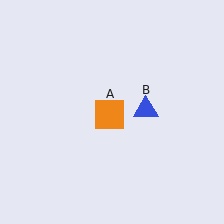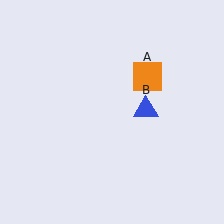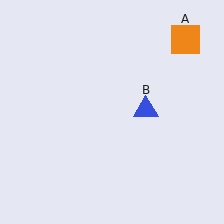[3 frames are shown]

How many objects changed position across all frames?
1 object changed position: orange square (object A).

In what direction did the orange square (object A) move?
The orange square (object A) moved up and to the right.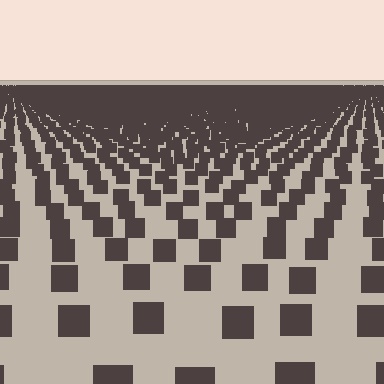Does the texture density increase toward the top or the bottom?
Density increases toward the top.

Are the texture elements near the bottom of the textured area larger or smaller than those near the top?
Larger. Near the bottom, elements are closer to the viewer and appear at a bigger on-screen size.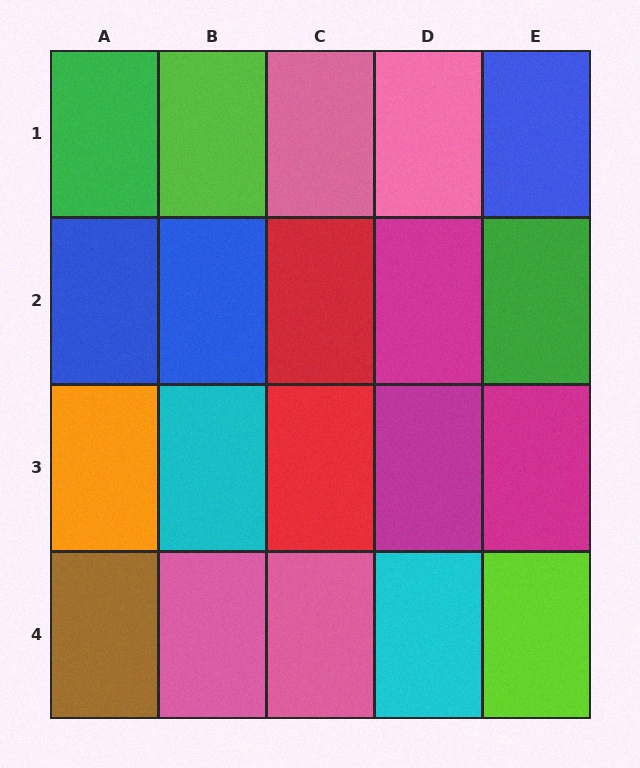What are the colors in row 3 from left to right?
Orange, cyan, red, magenta, magenta.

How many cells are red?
2 cells are red.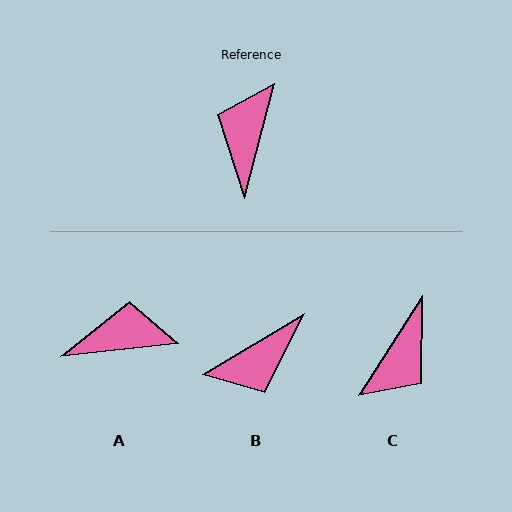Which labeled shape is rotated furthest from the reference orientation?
C, about 162 degrees away.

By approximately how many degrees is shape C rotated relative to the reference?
Approximately 162 degrees counter-clockwise.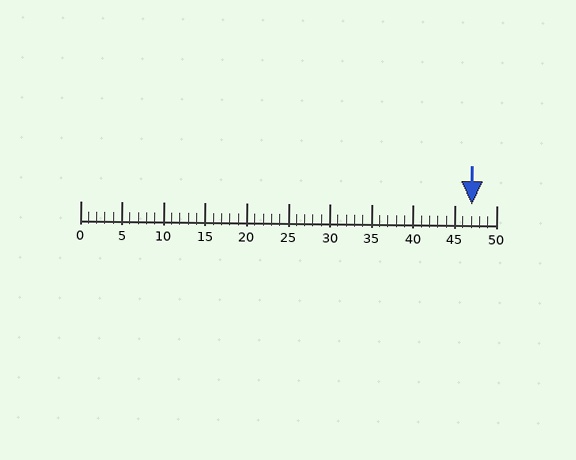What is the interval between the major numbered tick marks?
The major tick marks are spaced 5 units apart.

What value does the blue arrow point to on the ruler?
The blue arrow points to approximately 47.